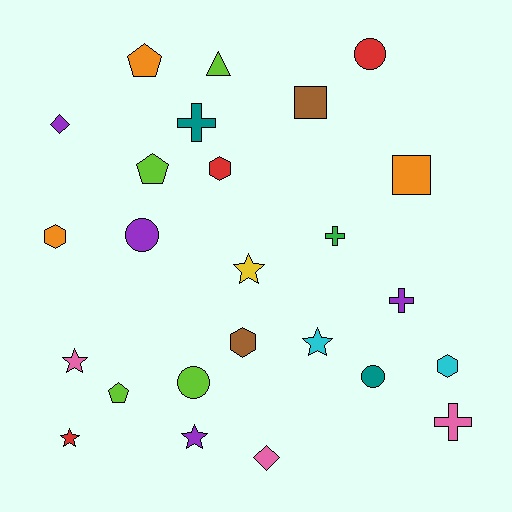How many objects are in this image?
There are 25 objects.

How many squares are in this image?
There are 2 squares.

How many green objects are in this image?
There is 1 green object.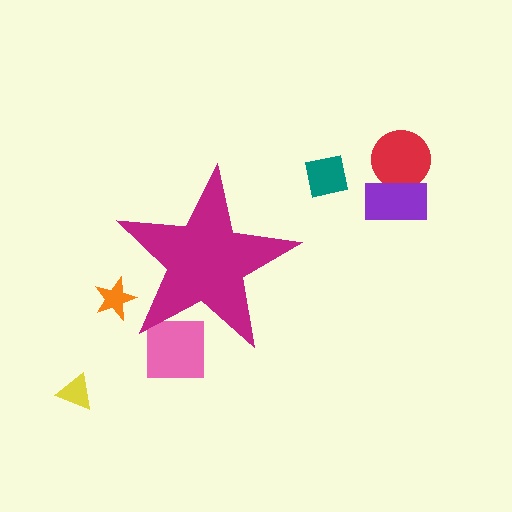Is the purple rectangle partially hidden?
No, the purple rectangle is fully visible.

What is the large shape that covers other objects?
A magenta star.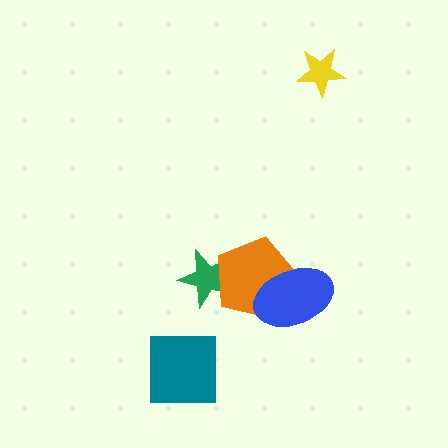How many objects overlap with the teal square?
0 objects overlap with the teal square.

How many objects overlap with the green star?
1 object overlaps with the green star.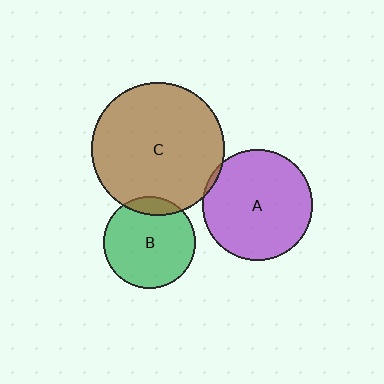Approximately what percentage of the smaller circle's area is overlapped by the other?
Approximately 10%.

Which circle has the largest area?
Circle C (brown).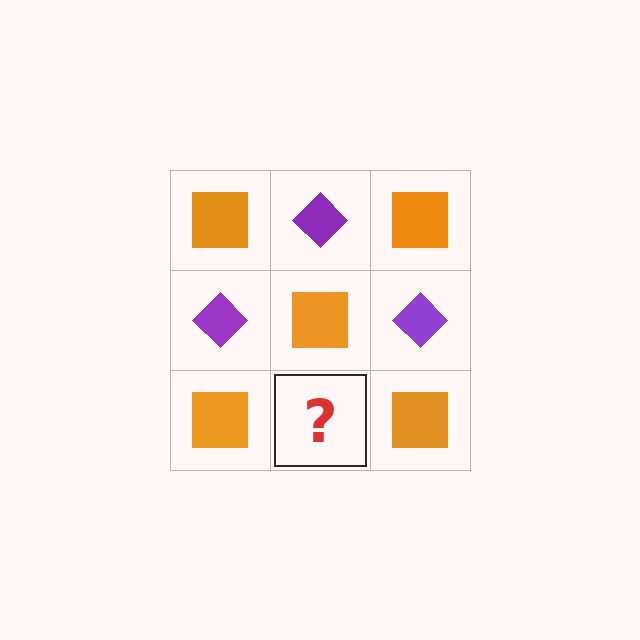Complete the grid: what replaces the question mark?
The question mark should be replaced with a purple diamond.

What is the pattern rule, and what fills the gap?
The rule is that it alternates orange square and purple diamond in a checkerboard pattern. The gap should be filled with a purple diamond.